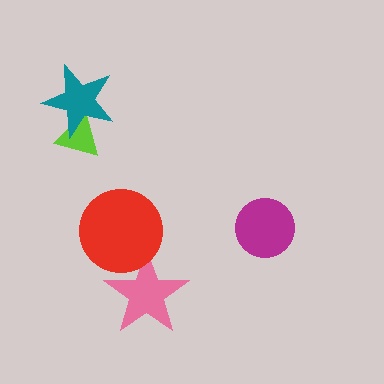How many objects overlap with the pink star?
1 object overlaps with the pink star.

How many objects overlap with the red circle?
1 object overlaps with the red circle.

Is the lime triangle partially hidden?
Yes, it is partially covered by another shape.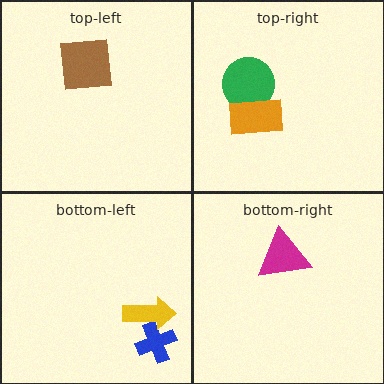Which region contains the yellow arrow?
The bottom-left region.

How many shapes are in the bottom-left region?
2.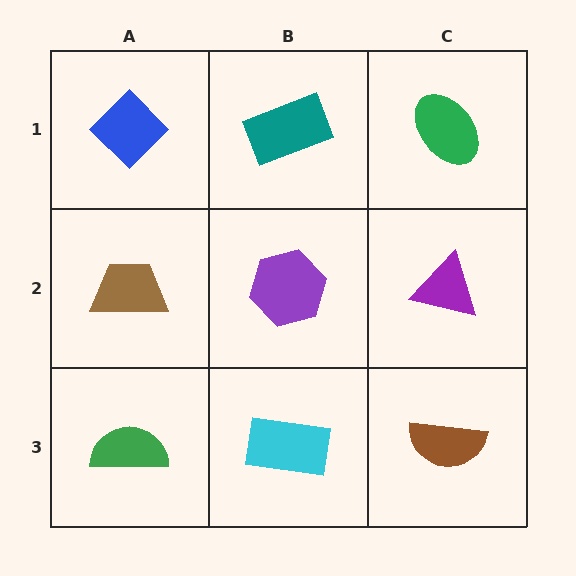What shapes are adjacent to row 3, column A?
A brown trapezoid (row 2, column A), a cyan rectangle (row 3, column B).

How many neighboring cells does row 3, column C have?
2.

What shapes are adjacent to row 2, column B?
A teal rectangle (row 1, column B), a cyan rectangle (row 3, column B), a brown trapezoid (row 2, column A), a purple triangle (row 2, column C).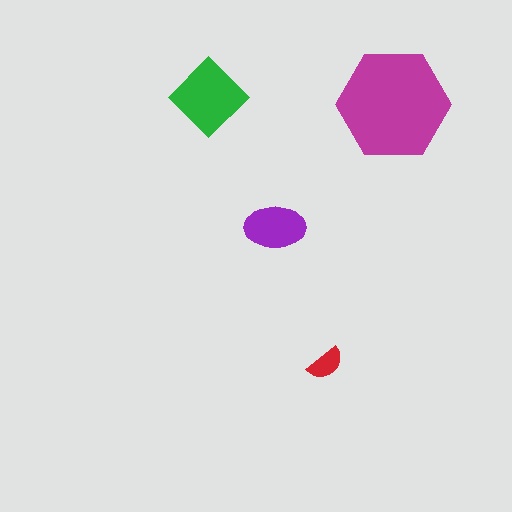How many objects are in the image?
There are 4 objects in the image.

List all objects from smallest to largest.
The red semicircle, the purple ellipse, the green diamond, the magenta hexagon.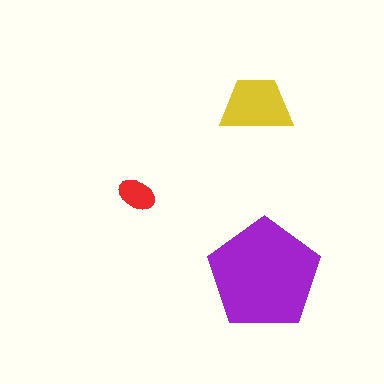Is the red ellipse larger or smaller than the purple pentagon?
Smaller.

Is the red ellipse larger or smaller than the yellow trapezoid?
Smaller.